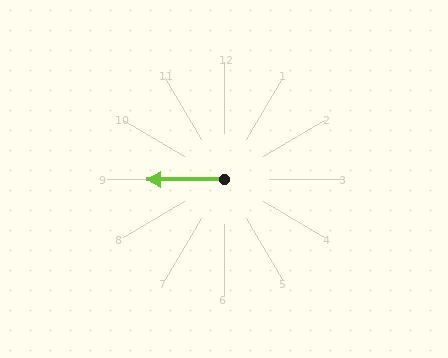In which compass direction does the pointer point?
West.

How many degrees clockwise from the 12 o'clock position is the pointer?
Approximately 269 degrees.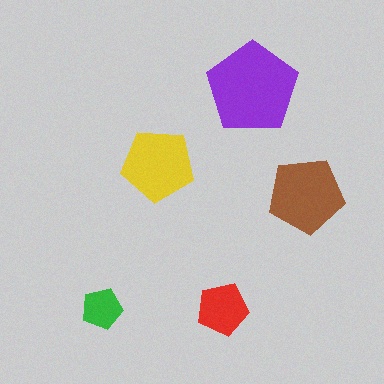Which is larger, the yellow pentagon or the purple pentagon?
The purple one.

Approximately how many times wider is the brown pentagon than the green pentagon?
About 2 times wider.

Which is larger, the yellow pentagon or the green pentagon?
The yellow one.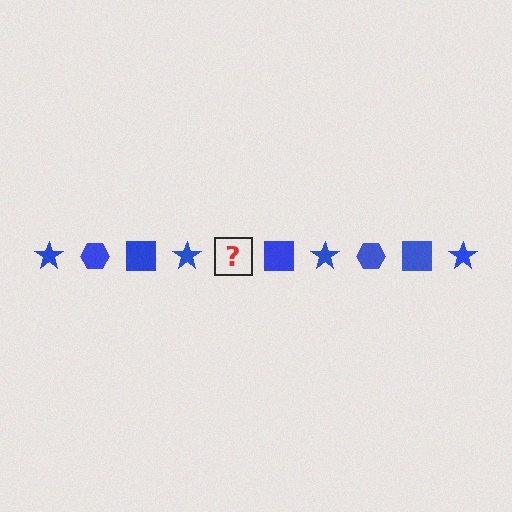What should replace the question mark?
The question mark should be replaced with a blue hexagon.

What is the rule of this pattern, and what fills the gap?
The rule is that the pattern cycles through star, hexagon, square shapes in blue. The gap should be filled with a blue hexagon.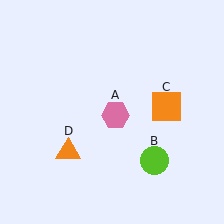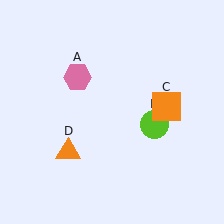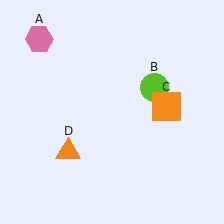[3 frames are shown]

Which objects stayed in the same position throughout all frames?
Orange square (object C) and orange triangle (object D) remained stationary.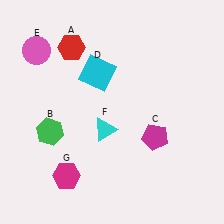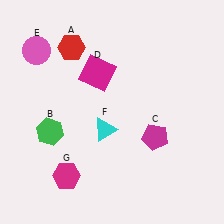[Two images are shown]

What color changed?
The square (D) changed from cyan in Image 1 to magenta in Image 2.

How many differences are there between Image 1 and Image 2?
There is 1 difference between the two images.